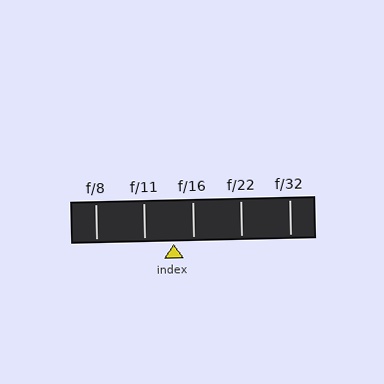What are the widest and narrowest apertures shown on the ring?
The widest aperture shown is f/8 and the narrowest is f/32.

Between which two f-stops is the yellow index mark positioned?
The index mark is between f/11 and f/16.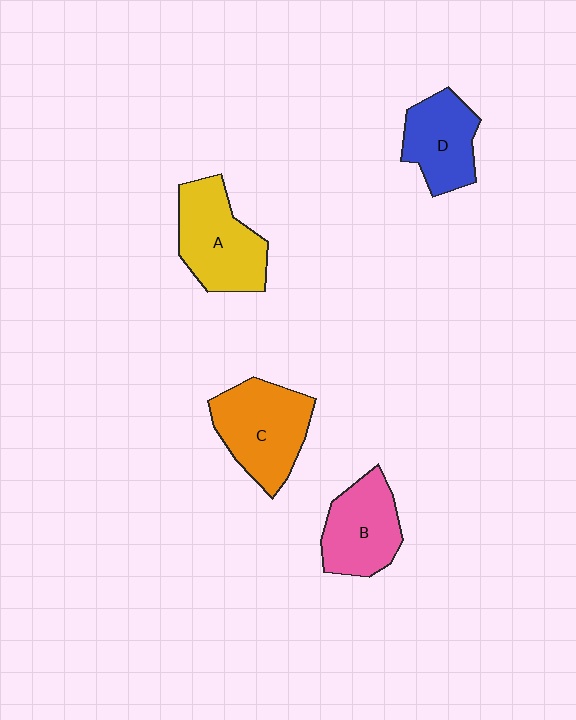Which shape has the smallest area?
Shape D (blue).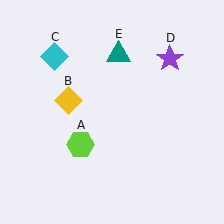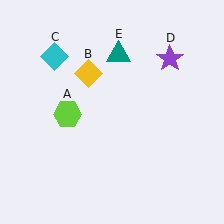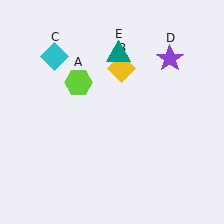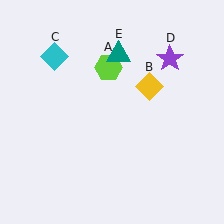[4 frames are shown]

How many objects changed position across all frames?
2 objects changed position: lime hexagon (object A), yellow diamond (object B).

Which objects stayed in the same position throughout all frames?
Cyan diamond (object C) and purple star (object D) and teal triangle (object E) remained stationary.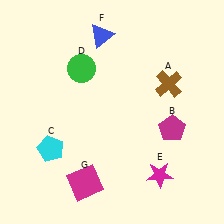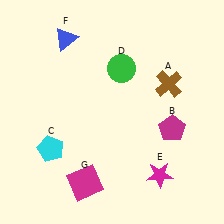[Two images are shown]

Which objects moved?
The objects that moved are: the green circle (D), the blue triangle (F).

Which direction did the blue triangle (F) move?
The blue triangle (F) moved left.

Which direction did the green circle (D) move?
The green circle (D) moved right.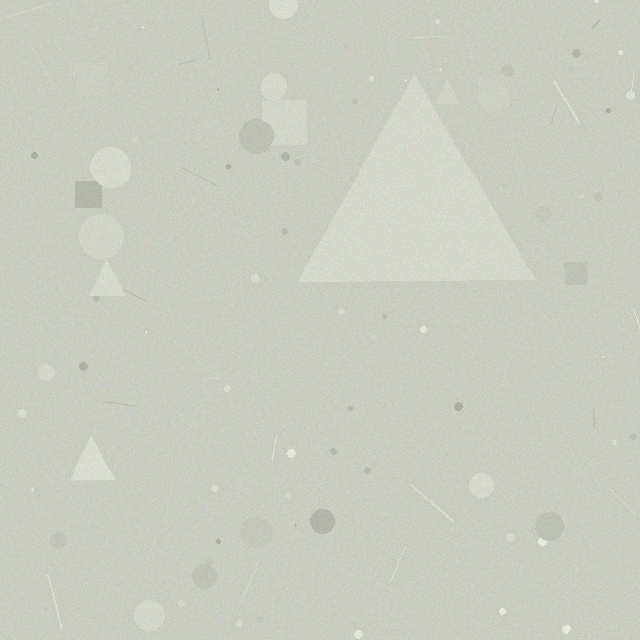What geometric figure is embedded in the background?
A triangle is embedded in the background.